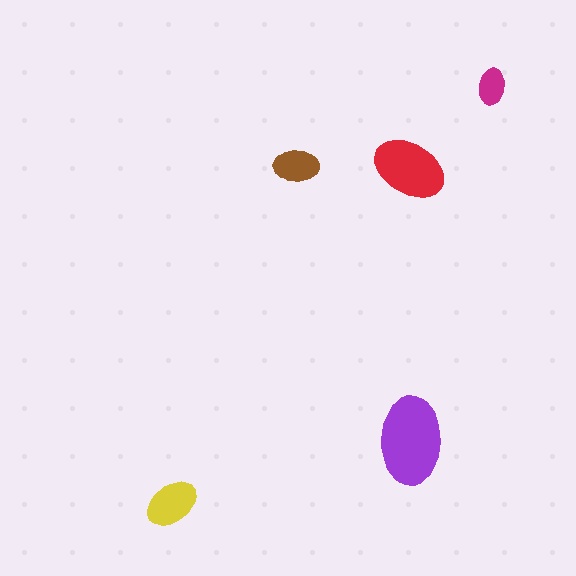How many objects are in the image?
There are 5 objects in the image.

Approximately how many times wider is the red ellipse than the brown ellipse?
About 1.5 times wider.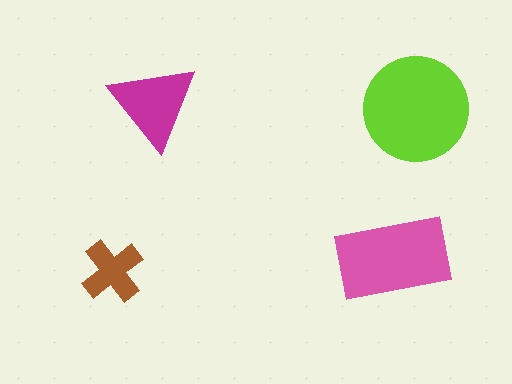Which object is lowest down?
The brown cross is bottommost.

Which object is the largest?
The lime circle.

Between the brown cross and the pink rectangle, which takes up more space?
The pink rectangle.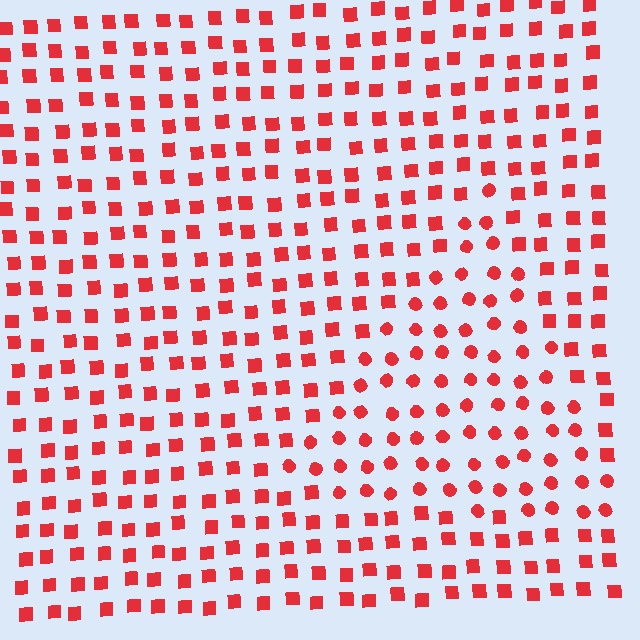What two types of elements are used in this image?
The image uses circles inside the triangle region and squares outside it.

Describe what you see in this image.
The image is filled with small red elements arranged in a uniform grid. A triangle-shaped region contains circles, while the surrounding area contains squares. The boundary is defined purely by the change in element shape.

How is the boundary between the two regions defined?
The boundary is defined by a change in element shape: circles inside vs. squares outside. All elements share the same color and spacing.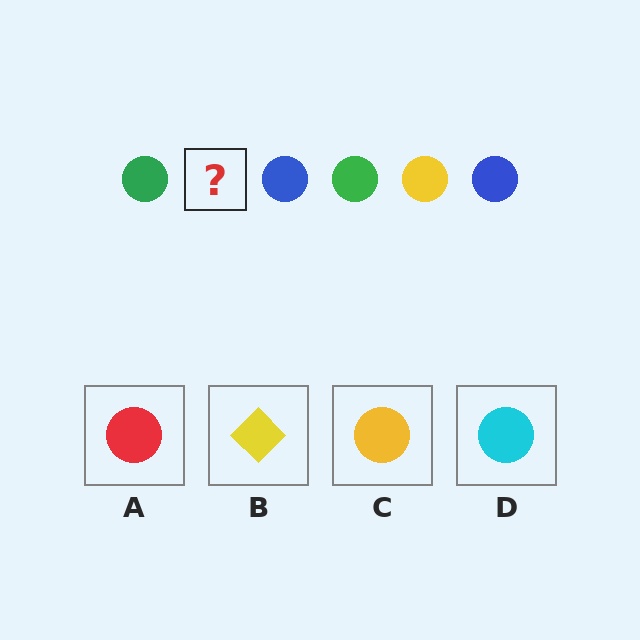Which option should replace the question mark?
Option C.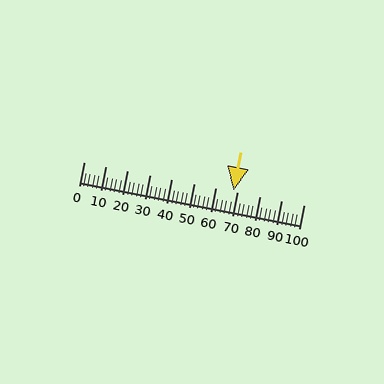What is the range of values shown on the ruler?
The ruler shows values from 0 to 100.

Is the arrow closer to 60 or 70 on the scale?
The arrow is closer to 70.